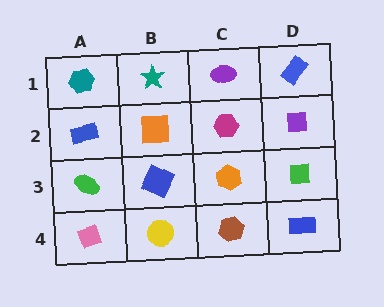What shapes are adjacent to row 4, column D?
A green square (row 3, column D), a brown hexagon (row 4, column C).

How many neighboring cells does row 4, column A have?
2.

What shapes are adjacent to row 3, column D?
A purple square (row 2, column D), a blue rectangle (row 4, column D), an orange hexagon (row 3, column C).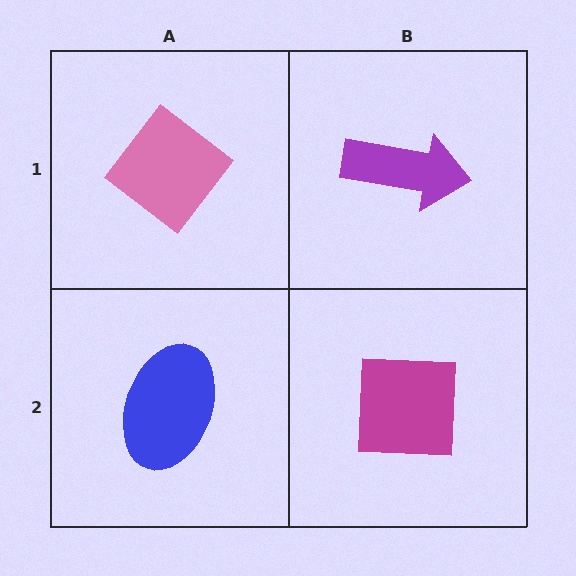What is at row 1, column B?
A purple arrow.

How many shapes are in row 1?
2 shapes.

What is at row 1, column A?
A pink diamond.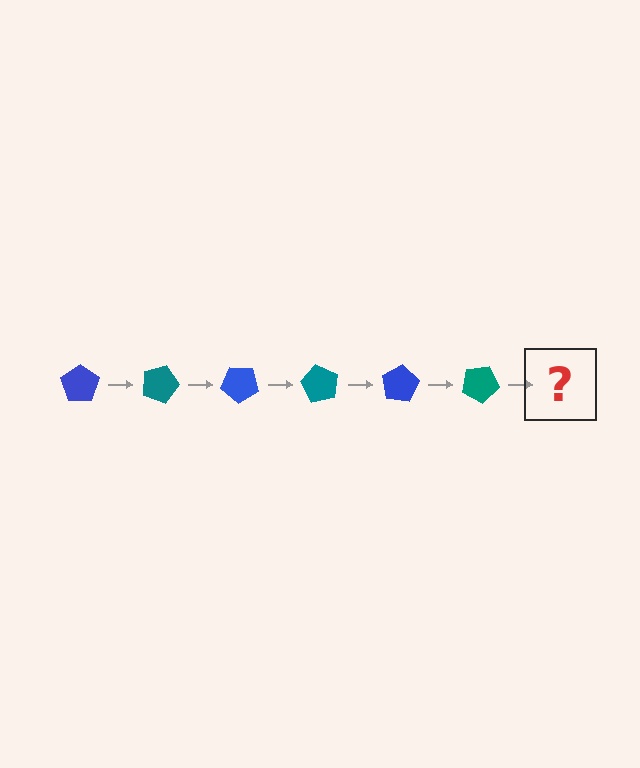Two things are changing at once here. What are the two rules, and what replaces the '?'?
The two rules are that it rotates 20 degrees each step and the color cycles through blue and teal. The '?' should be a blue pentagon, rotated 120 degrees from the start.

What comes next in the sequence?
The next element should be a blue pentagon, rotated 120 degrees from the start.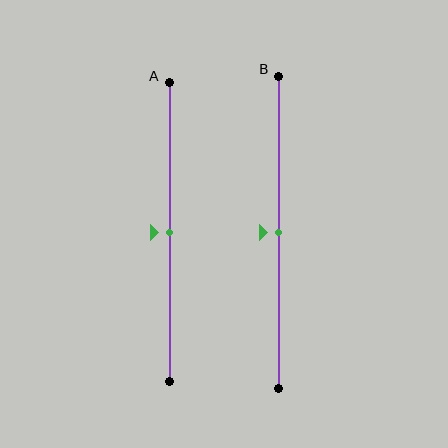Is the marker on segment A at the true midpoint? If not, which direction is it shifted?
Yes, the marker on segment A is at the true midpoint.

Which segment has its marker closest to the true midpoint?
Segment A has its marker closest to the true midpoint.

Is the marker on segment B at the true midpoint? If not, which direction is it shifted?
Yes, the marker on segment B is at the true midpoint.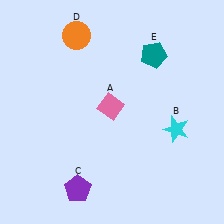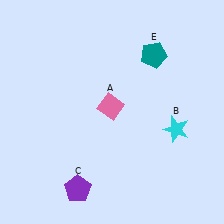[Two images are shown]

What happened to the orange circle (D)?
The orange circle (D) was removed in Image 2. It was in the top-left area of Image 1.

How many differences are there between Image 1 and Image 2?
There is 1 difference between the two images.